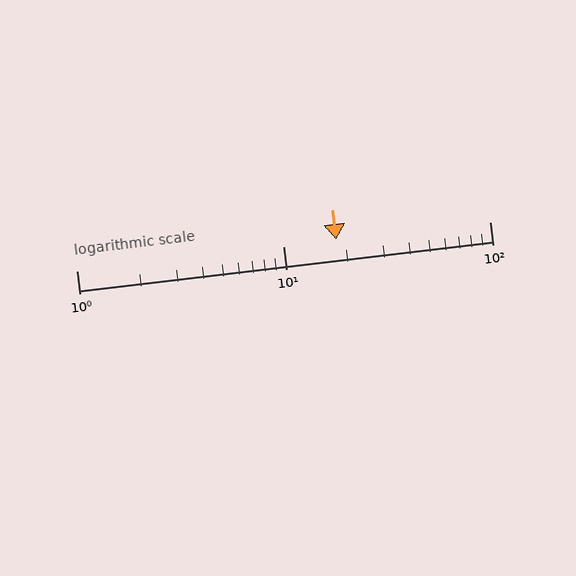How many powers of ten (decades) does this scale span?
The scale spans 2 decades, from 1 to 100.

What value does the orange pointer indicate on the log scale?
The pointer indicates approximately 18.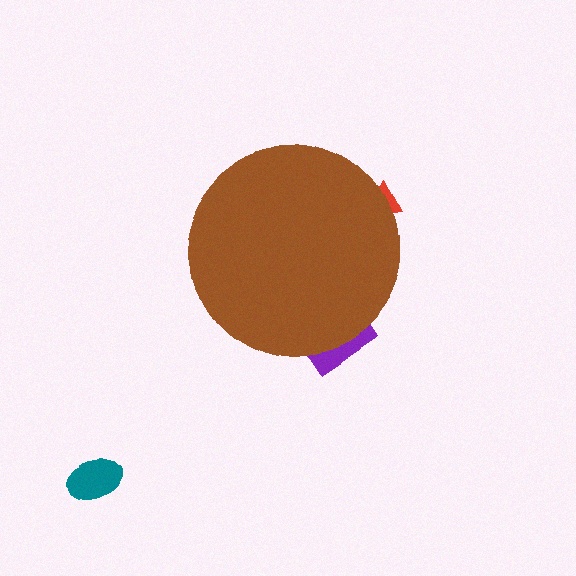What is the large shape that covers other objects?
A brown circle.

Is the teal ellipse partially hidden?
No, the teal ellipse is fully visible.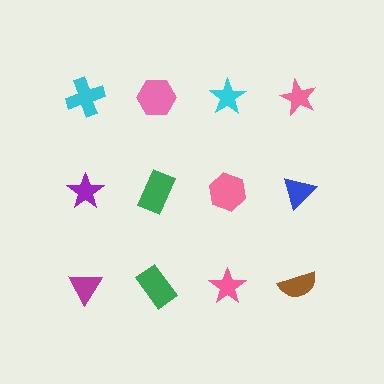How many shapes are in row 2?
4 shapes.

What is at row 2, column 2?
A green rectangle.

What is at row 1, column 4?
A pink star.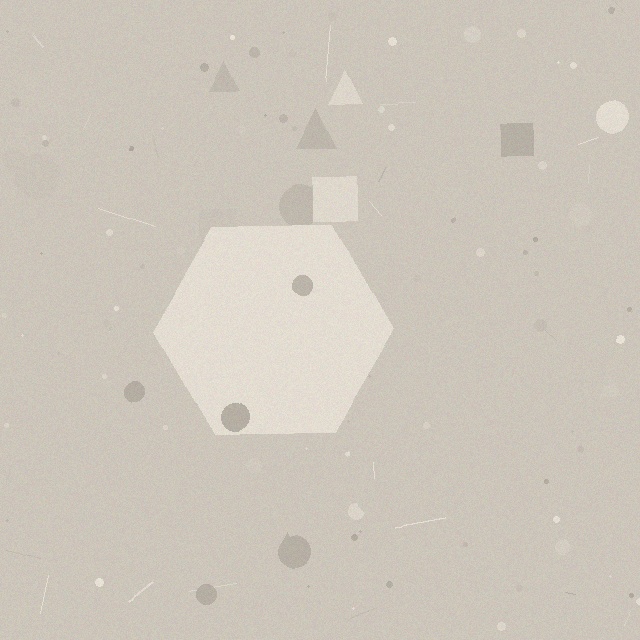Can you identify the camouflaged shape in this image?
The camouflaged shape is a hexagon.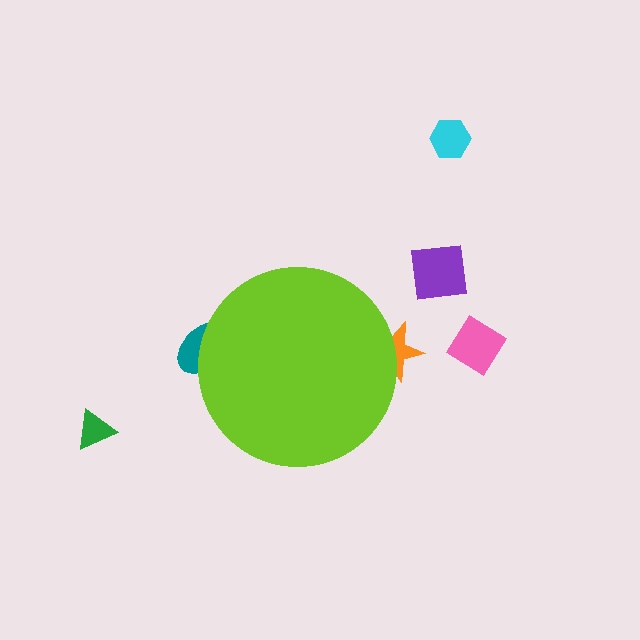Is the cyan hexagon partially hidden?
No, the cyan hexagon is fully visible.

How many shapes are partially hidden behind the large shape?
2 shapes are partially hidden.